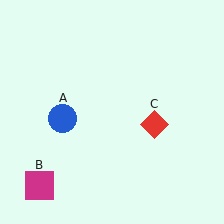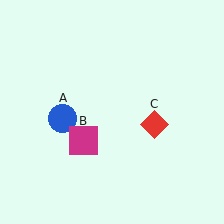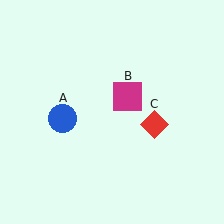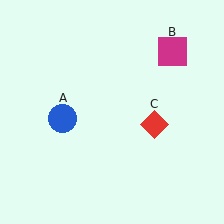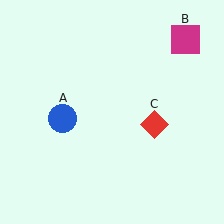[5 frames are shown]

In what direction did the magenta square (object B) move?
The magenta square (object B) moved up and to the right.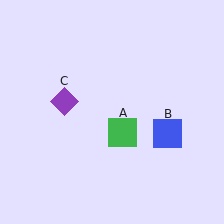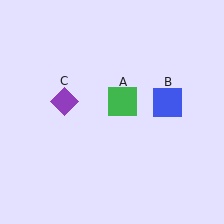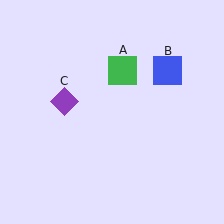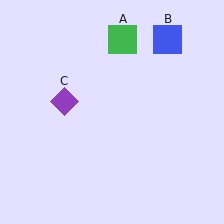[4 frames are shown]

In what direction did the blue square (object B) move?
The blue square (object B) moved up.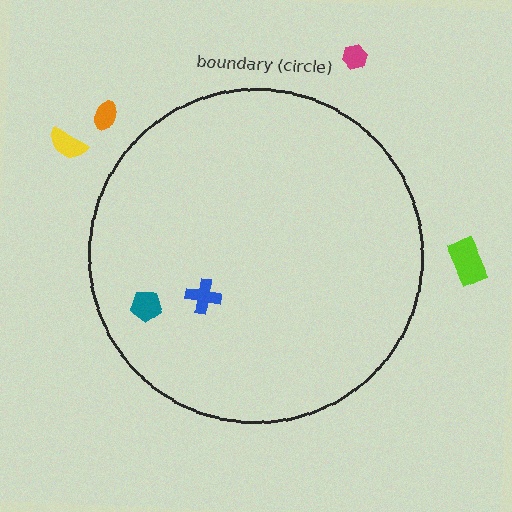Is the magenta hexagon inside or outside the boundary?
Outside.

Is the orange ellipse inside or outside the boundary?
Outside.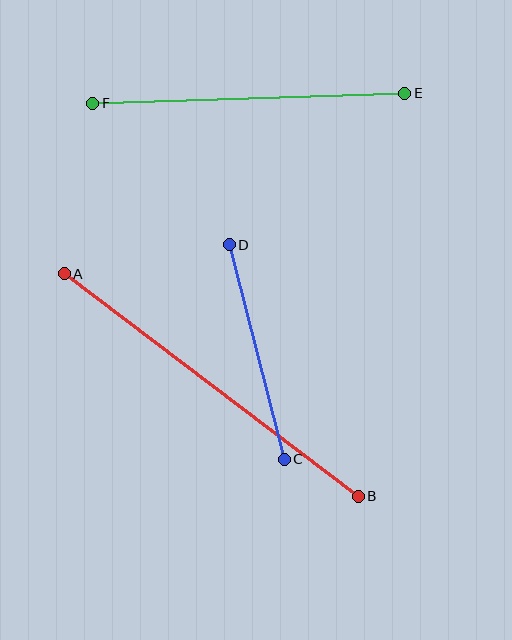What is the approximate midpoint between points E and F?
The midpoint is at approximately (249, 98) pixels.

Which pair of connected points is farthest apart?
Points A and B are farthest apart.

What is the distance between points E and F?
The distance is approximately 312 pixels.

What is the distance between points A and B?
The distance is approximately 369 pixels.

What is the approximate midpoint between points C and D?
The midpoint is at approximately (257, 352) pixels.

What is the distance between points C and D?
The distance is approximately 221 pixels.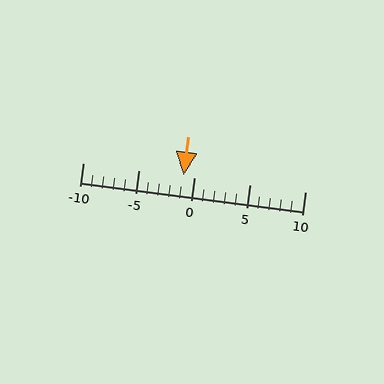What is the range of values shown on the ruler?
The ruler shows values from -10 to 10.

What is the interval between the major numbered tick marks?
The major tick marks are spaced 5 units apart.